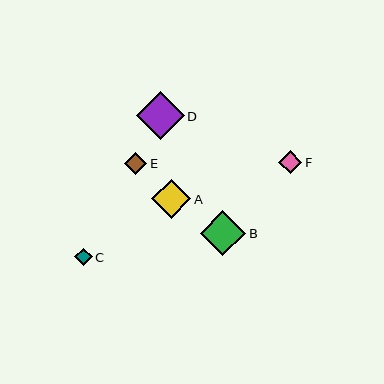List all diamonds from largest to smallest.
From largest to smallest: D, B, A, F, E, C.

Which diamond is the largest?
Diamond D is the largest with a size of approximately 48 pixels.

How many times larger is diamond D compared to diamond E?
Diamond D is approximately 2.2 times the size of diamond E.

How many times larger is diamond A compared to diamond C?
Diamond A is approximately 2.2 times the size of diamond C.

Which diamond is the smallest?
Diamond C is the smallest with a size of approximately 17 pixels.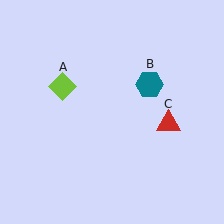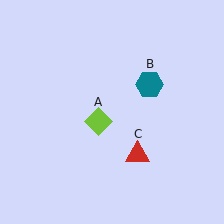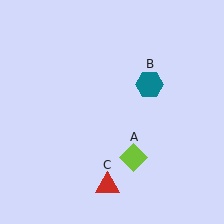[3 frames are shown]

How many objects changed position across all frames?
2 objects changed position: lime diamond (object A), red triangle (object C).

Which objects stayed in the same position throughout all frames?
Teal hexagon (object B) remained stationary.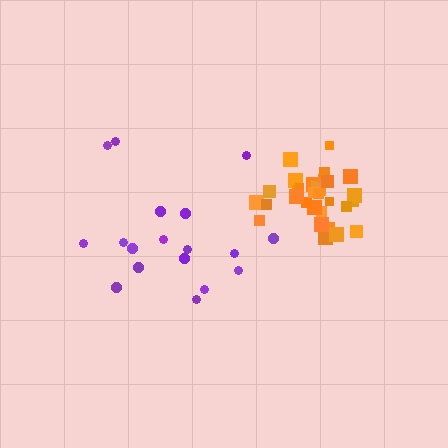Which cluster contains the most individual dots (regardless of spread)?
Orange (30).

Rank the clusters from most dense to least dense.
orange, purple.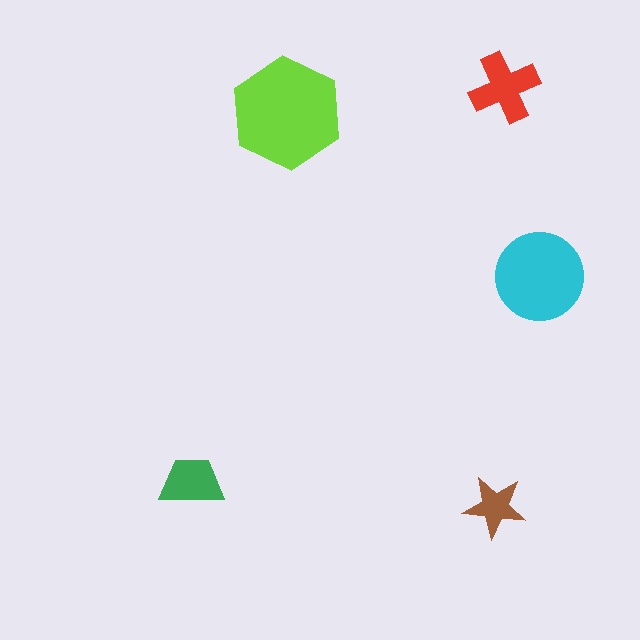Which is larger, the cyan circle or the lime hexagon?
The lime hexagon.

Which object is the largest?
The lime hexagon.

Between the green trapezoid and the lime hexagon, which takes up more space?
The lime hexagon.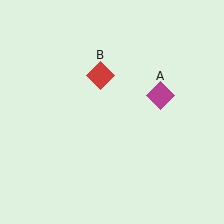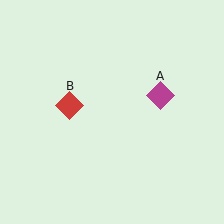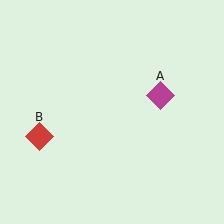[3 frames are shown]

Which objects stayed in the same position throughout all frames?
Magenta diamond (object A) remained stationary.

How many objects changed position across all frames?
1 object changed position: red diamond (object B).